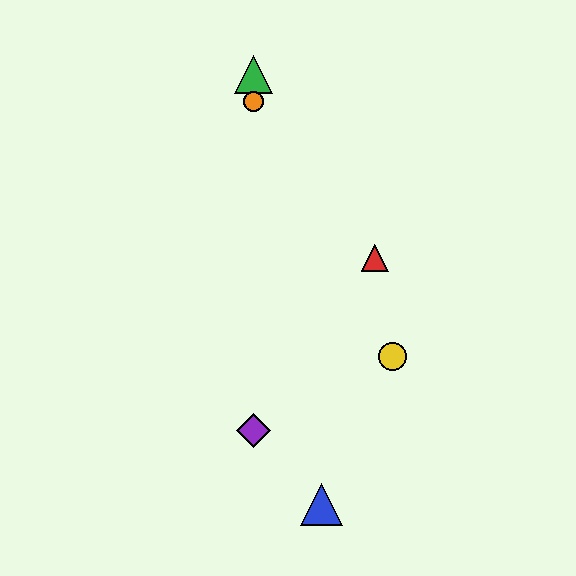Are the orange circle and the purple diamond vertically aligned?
Yes, both are at x≈254.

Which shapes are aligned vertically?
The green triangle, the purple diamond, the orange circle are aligned vertically.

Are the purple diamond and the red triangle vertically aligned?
No, the purple diamond is at x≈254 and the red triangle is at x≈375.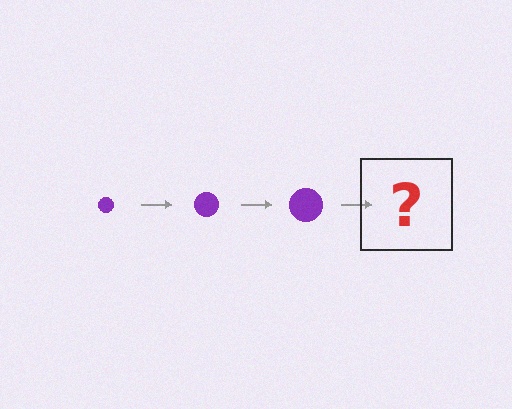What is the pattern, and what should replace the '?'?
The pattern is that the circle gets progressively larger each step. The '?' should be a purple circle, larger than the previous one.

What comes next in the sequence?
The next element should be a purple circle, larger than the previous one.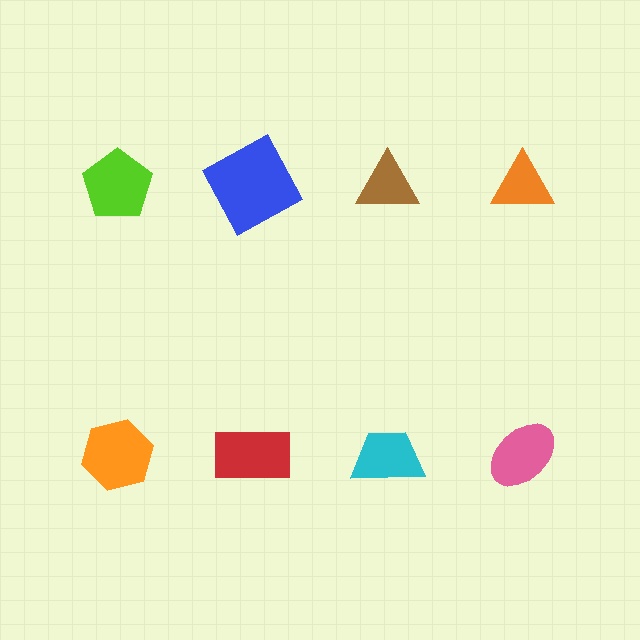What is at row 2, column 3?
A cyan trapezoid.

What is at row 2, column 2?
A red rectangle.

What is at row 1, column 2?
A blue square.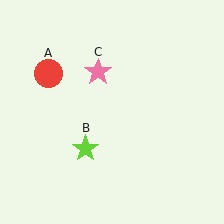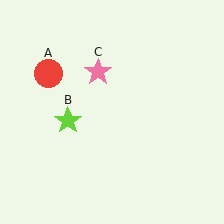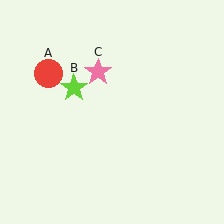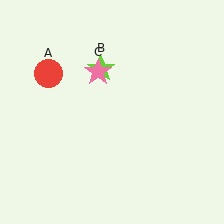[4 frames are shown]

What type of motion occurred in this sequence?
The lime star (object B) rotated clockwise around the center of the scene.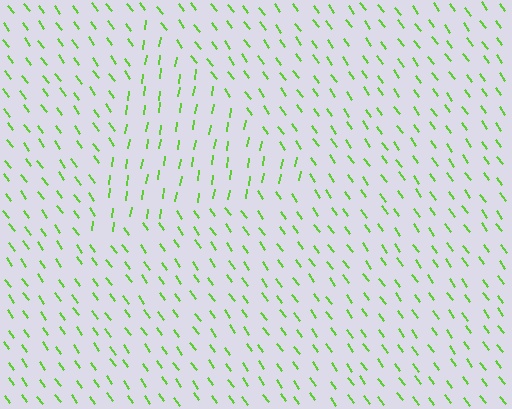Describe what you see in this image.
The image is filled with small lime line segments. A triangle region in the image has lines oriented differently from the surrounding lines, creating a visible texture boundary.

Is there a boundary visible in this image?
Yes, there is a texture boundary formed by a change in line orientation.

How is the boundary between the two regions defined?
The boundary is defined purely by a change in line orientation (approximately 45 degrees difference). All lines are the same color and thickness.